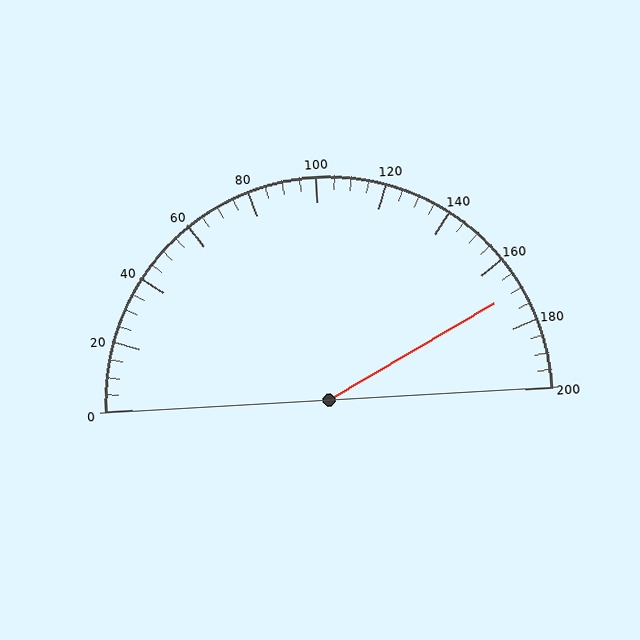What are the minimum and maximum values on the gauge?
The gauge ranges from 0 to 200.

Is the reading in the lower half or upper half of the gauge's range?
The reading is in the upper half of the range (0 to 200).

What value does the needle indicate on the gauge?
The needle indicates approximately 170.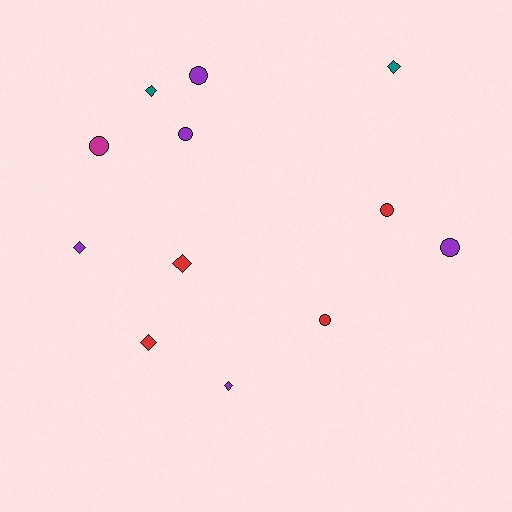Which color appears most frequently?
Purple, with 5 objects.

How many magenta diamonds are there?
There are no magenta diamonds.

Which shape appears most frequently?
Diamond, with 6 objects.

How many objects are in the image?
There are 12 objects.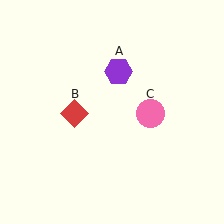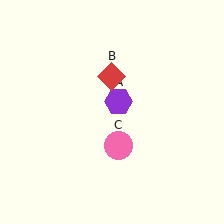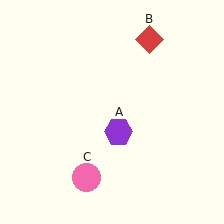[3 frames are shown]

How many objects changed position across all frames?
3 objects changed position: purple hexagon (object A), red diamond (object B), pink circle (object C).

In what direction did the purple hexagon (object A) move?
The purple hexagon (object A) moved down.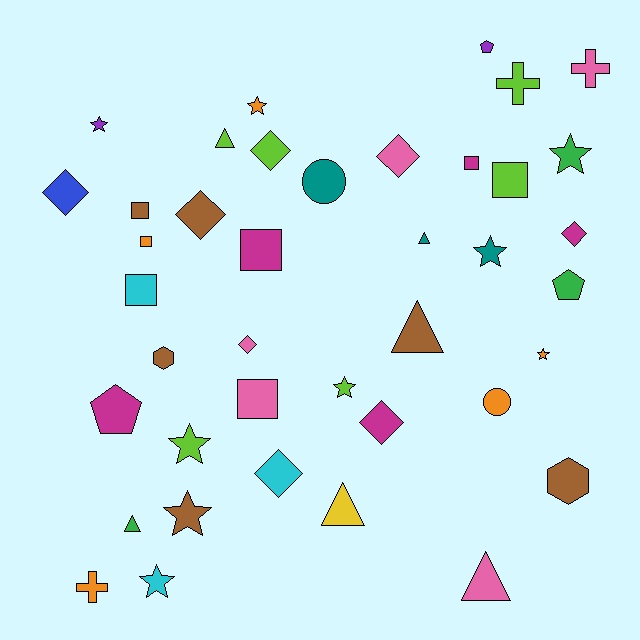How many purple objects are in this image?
There are 2 purple objects.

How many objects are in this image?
There are 40 objects.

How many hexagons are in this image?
There are 2 hexagons.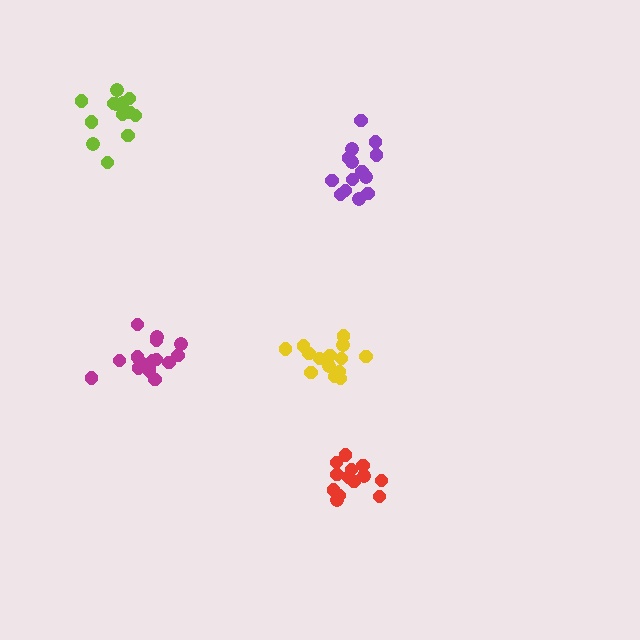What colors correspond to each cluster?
The clusters are colored: yellow, magenta, lime, purple, red.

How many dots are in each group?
Group 1: 14 dots, Group 2: 17 dots, Group 3: 13 dots, Group 4: 14 dots, Group 5: 13 dots (71 total).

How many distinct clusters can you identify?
There are 5 distinct clusters.